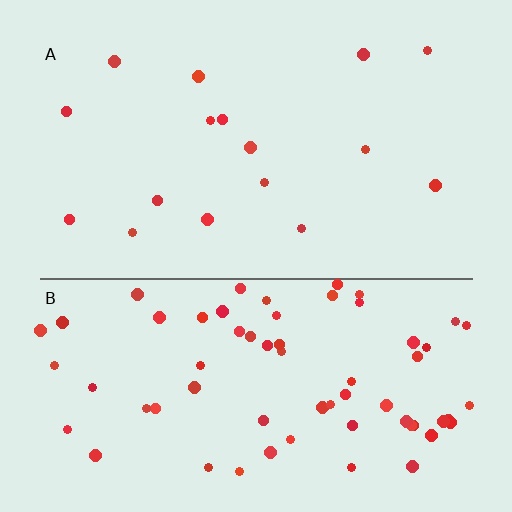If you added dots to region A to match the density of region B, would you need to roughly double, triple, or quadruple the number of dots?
Approximately quadruple.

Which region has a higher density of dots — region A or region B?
B (the bottom).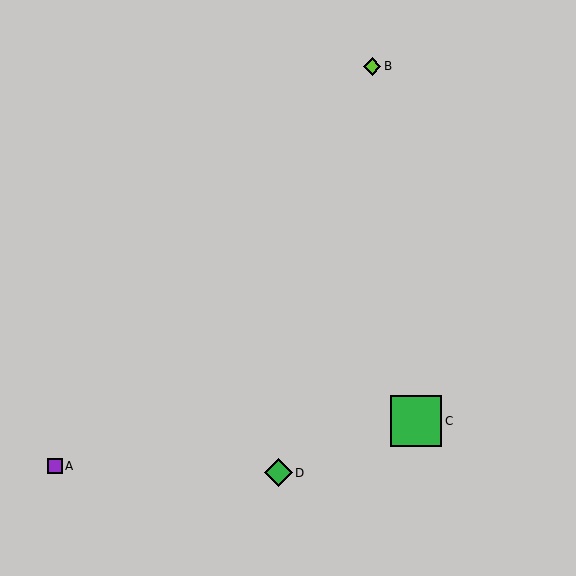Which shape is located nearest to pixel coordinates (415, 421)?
The green square (labeled C) at (416, 421) is nearest to that location.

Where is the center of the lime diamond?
The center of the lime diamond is at (372, 66).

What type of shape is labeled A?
Shape A is a purple square.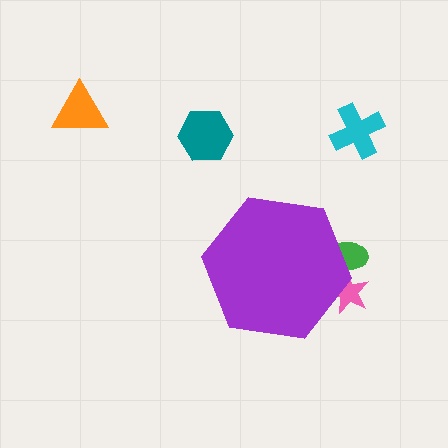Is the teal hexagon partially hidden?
No, the teal hexagon is fully visible.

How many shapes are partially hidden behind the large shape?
2 shapes are partially hidden.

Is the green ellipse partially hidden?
Yes, the green ellipse is partially hidden behind the purple hexagon.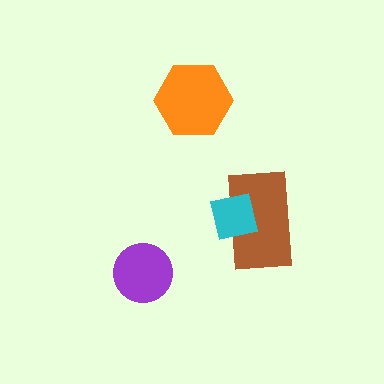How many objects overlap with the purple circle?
0 objects overlap with the purple circle.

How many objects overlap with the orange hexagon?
0 objects overlap with the orange hexagon.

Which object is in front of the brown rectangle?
The cyan square is in front of the brown rectangle.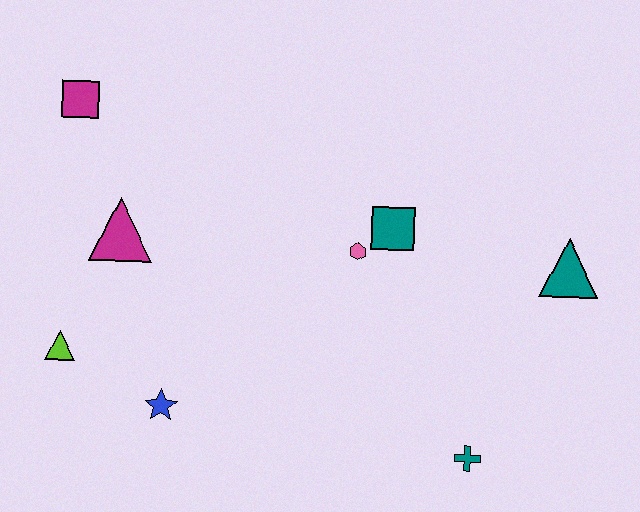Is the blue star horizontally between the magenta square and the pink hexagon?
Yes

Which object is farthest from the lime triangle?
The teal triangle is farthest from the lime triangle.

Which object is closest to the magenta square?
The magenta triangle is closest to the magenta square.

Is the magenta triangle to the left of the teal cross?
Yes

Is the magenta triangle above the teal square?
No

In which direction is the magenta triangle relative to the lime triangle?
The magenta triangle is above the lime triangle.